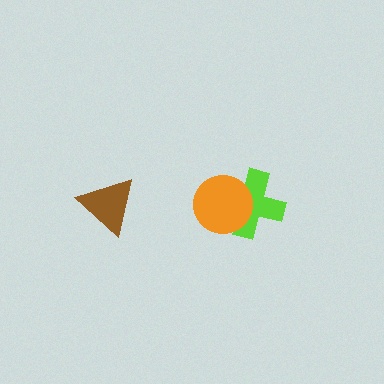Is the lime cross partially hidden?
Yes, it is partially covered by another shape.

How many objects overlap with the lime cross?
1 object overlaps with the lime cross.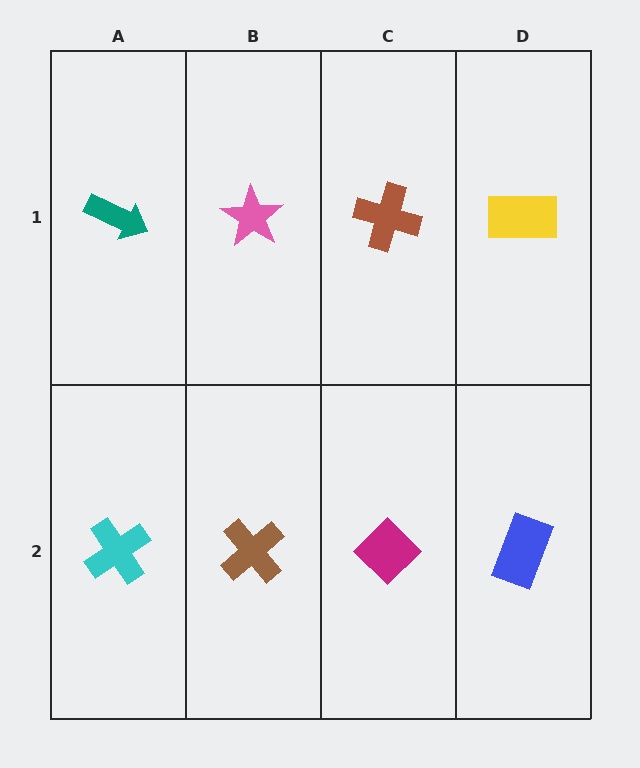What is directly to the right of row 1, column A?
A pink star.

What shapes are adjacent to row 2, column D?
A yellow rectangle (row 1, column D), a magenta diamond (row 2, column C).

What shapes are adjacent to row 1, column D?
A blue rectangle (row 2, column D), a brown cross (row 1, column C).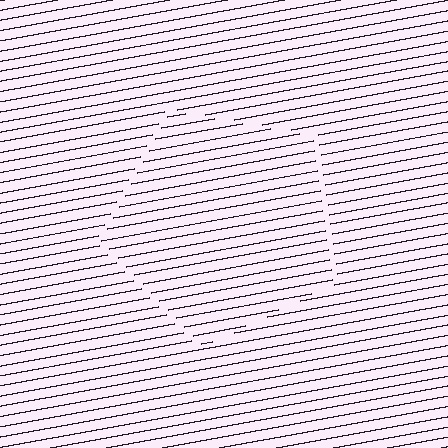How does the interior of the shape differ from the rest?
The interior of the shape contains the same grating, shifted by half a period — the contour is defined by the phase discontinuity where line-ends from the inner and outer gratings abut.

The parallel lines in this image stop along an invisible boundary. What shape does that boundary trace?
An illusory pentagon. The interior of the shape contains the same grating, shifted by half a period — the contour is defined by the phase discontinuity where line-ends from the inner and outer gratings abut.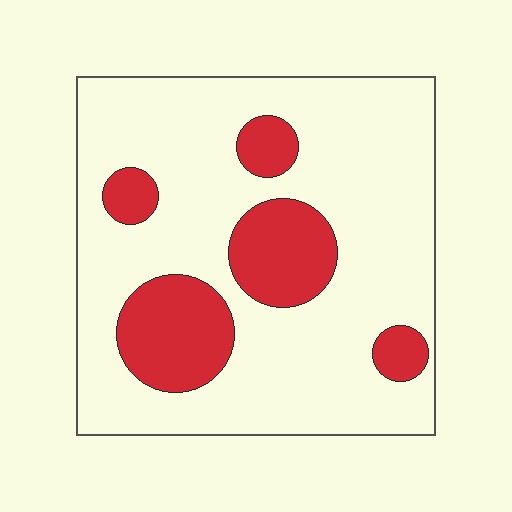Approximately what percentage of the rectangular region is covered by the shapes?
Approximately 20%.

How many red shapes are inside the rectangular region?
5.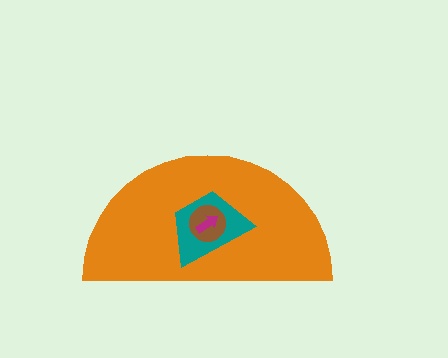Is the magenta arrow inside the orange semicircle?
Yes.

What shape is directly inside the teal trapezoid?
The brown circle.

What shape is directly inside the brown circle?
The magenta arrow.